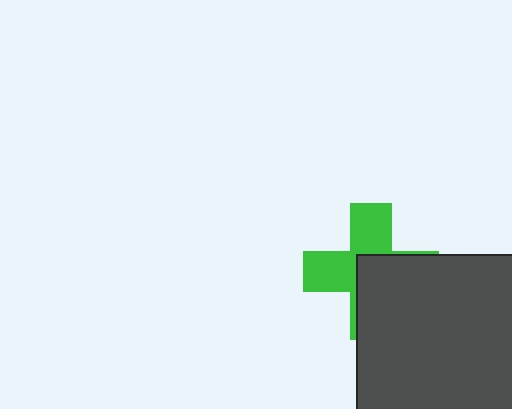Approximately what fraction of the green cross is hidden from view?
Roughly 52% of the green cross is hidden behind the dark gray square.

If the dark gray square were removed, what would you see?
You would see the complete green cross.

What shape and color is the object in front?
The object in front is a dark gray square.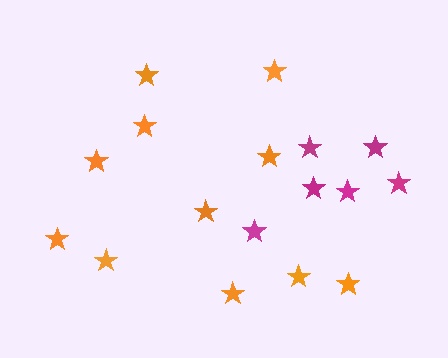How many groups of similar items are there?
There are 2 groups: one group of orange stars (11) and one group of magenta stars (6).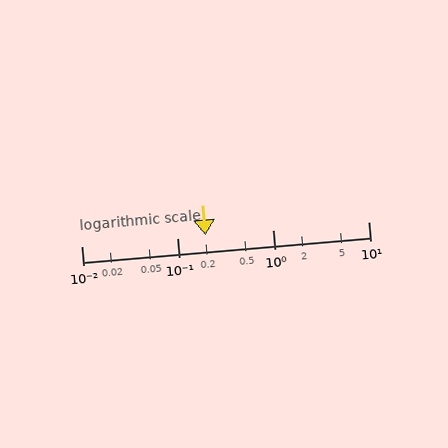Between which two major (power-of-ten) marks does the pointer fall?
The pointer is between 0.1 and 1.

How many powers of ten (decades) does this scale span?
The scale spans 3 decades, from 0.01 to 10.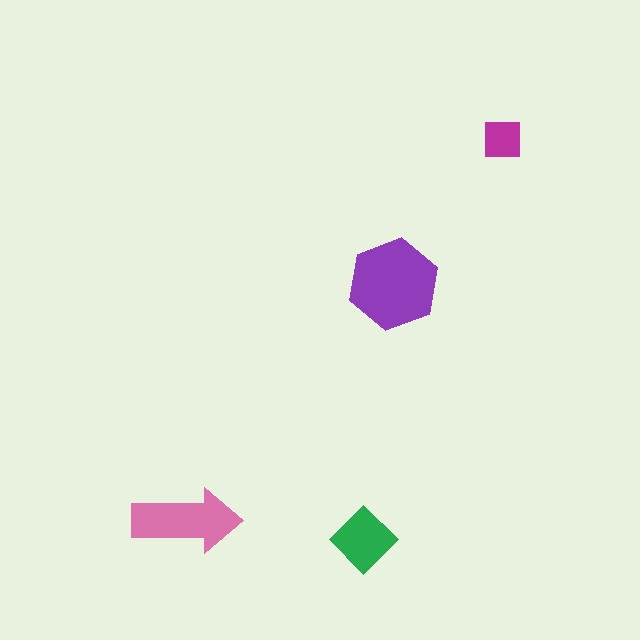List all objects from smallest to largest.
The magenta square, the green diamond, the pink arrow, the purple hexagon.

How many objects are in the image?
There are 4 objects in the image.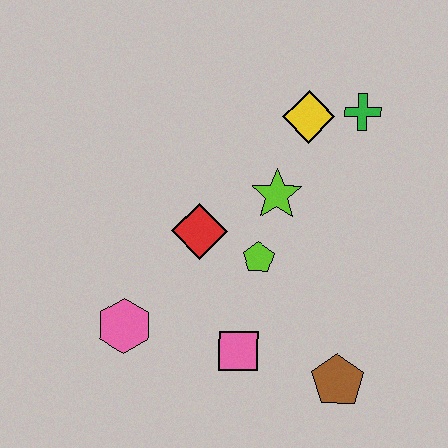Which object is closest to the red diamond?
The lime pentagon is closest to the red diamond.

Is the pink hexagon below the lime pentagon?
Yes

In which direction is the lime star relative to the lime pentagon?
The lime star is above the lime pentagon.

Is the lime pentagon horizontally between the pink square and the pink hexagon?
No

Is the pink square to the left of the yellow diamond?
Yes